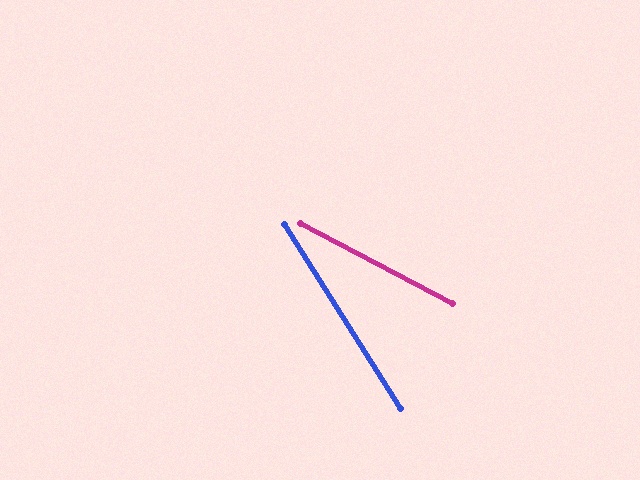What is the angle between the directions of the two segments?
Approximately 30 degrees.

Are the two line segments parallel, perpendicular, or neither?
Neither parallel nor perpendicular — they differ by about 30°.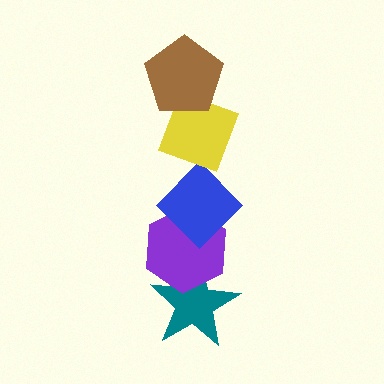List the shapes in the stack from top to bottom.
From top to bottom: the brown pentagon, the yellow diamond, the blue diamond, the purple hexagon, the teal star.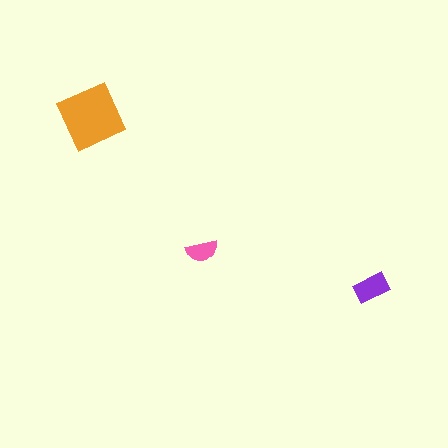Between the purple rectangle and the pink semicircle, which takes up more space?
The purple rectangle.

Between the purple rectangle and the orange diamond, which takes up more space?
The orange diamond.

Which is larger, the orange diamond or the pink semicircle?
The orange diamond.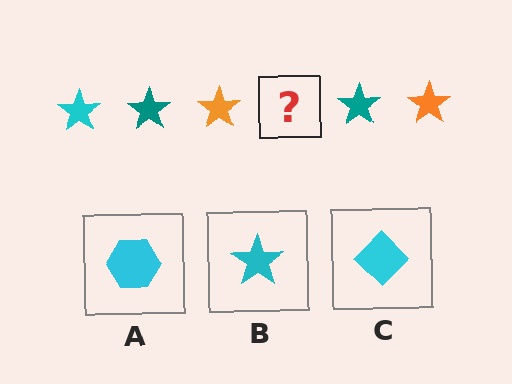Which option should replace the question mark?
Option B.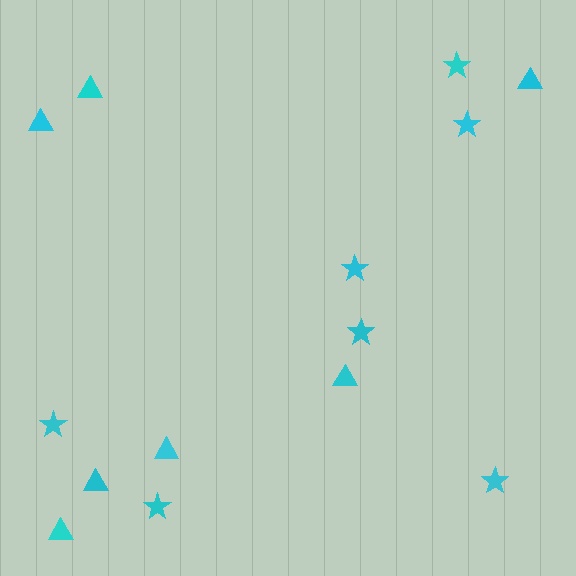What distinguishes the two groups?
There are 2 groups: one group of triangles (7) and one group of stars (7).